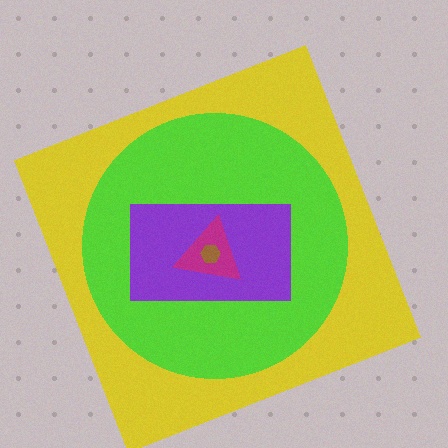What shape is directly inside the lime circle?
The purple rectangle.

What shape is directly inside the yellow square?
The lime circle.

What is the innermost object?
The brown hexagon.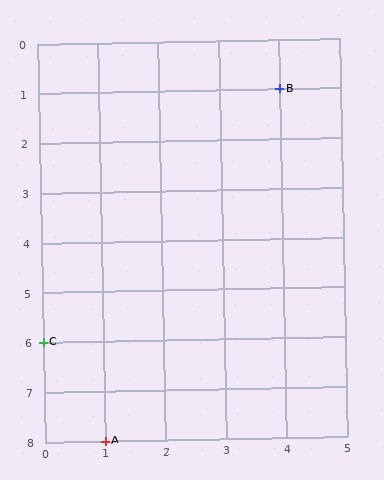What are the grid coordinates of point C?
Point C is at grid coordinates (0, 6).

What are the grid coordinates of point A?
Point A is at grid coordinates (1, 8).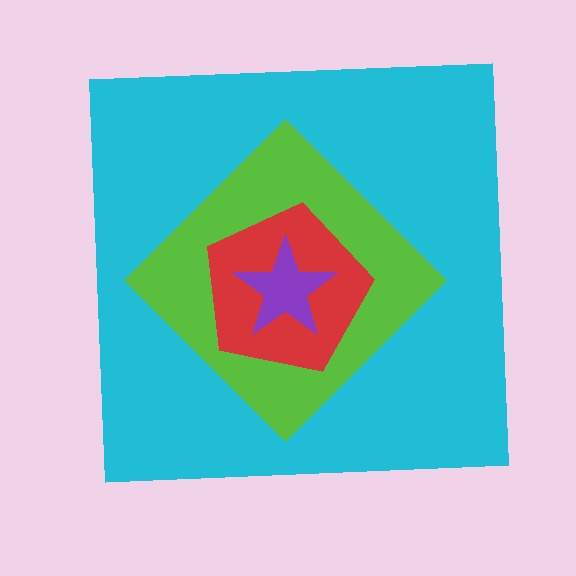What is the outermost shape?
The cyan square.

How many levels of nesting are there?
4.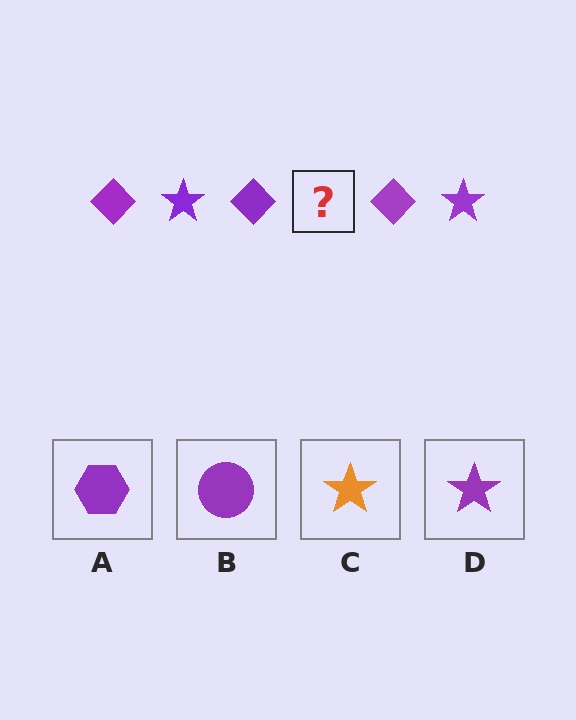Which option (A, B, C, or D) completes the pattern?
D.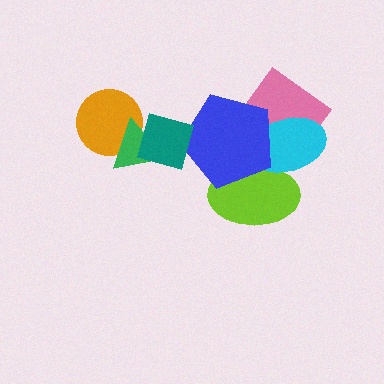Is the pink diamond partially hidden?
Yes, it is partially covered by another shape.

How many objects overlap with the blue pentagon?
4 objects overlap with the blue pentagon.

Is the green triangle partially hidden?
Yes, it is partially covered by another shape.